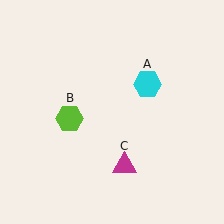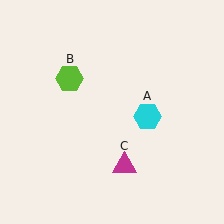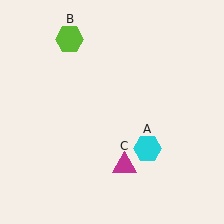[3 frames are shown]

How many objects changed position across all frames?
2 objects changed position: cyan hexagon (object A), lime hexagon (object B).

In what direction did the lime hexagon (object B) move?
The lime hexagon (object B) moved up.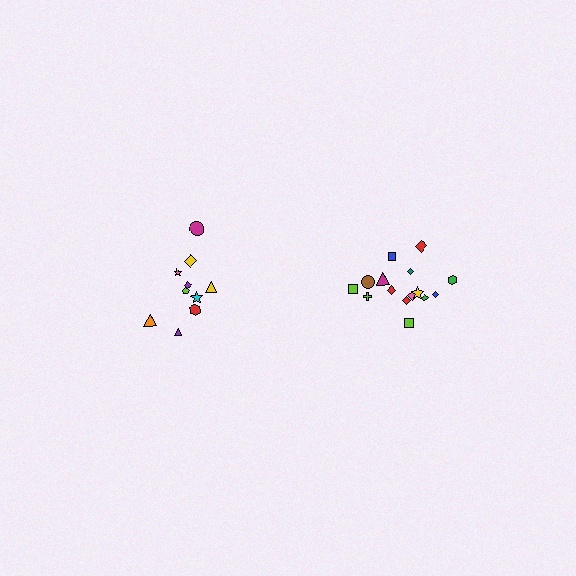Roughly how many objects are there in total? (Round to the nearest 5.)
Roughly 25 objects in total.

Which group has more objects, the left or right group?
The right group.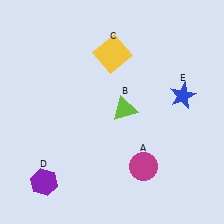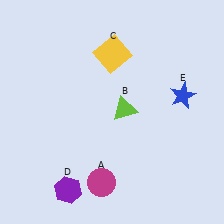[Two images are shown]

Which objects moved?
The objects that moved are: the magenta circle (A), the purple hexagon (D).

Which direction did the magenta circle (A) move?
The magenta circle (A) moved left.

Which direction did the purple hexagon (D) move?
The purple hexagon (D) moved right.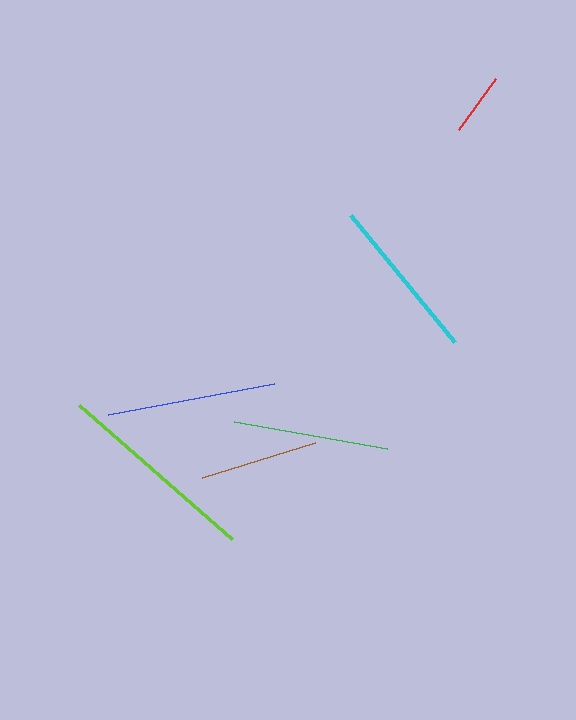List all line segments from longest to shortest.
From longest to shortest: lime, blue, cyan, green, brown, red.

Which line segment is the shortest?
The red line is the shortest at approximately 63 pixels.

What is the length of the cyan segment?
The cyan segment is approximately 164 pixels long.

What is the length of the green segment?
The green segment is approximately 156 pixels long.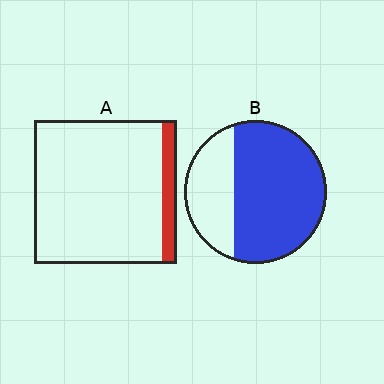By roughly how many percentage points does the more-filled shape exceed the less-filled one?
By roughly 60 percentage points (B over A).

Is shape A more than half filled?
No.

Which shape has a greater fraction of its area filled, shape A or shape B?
Shape B.